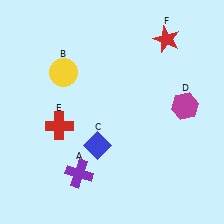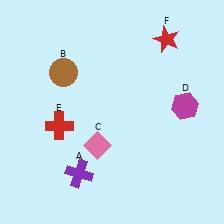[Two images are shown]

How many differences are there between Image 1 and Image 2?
There are 2 differences between the two images.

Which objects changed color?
B changed from yellow to brown. C changed from blue to pink.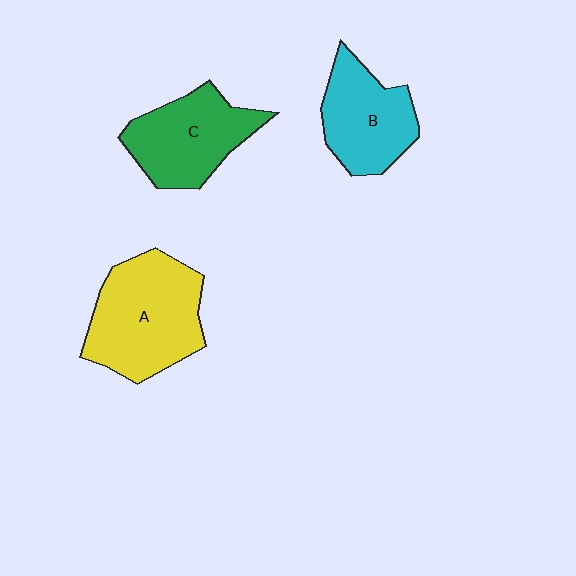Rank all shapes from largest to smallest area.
From largest to smallest: A (yellow), C (green), B (cyan).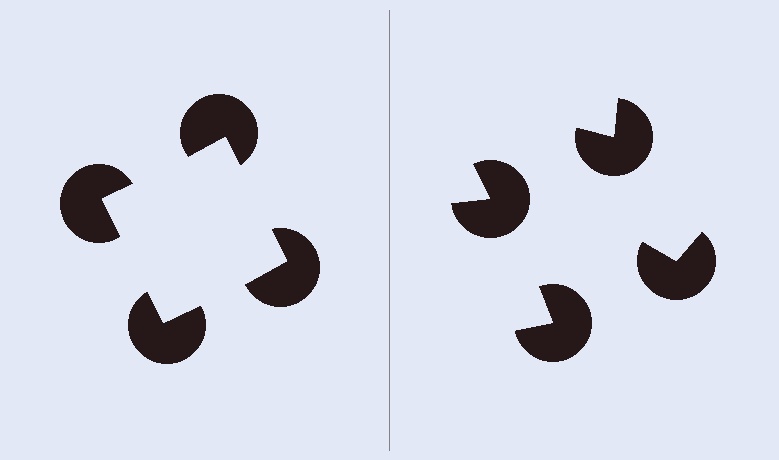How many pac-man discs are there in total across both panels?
8 — 4 on each side.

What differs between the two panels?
The pac-man discs are positioned identically on both sides; only the wedge orientations differ. On the left they align to a square; on the right they are misaligned.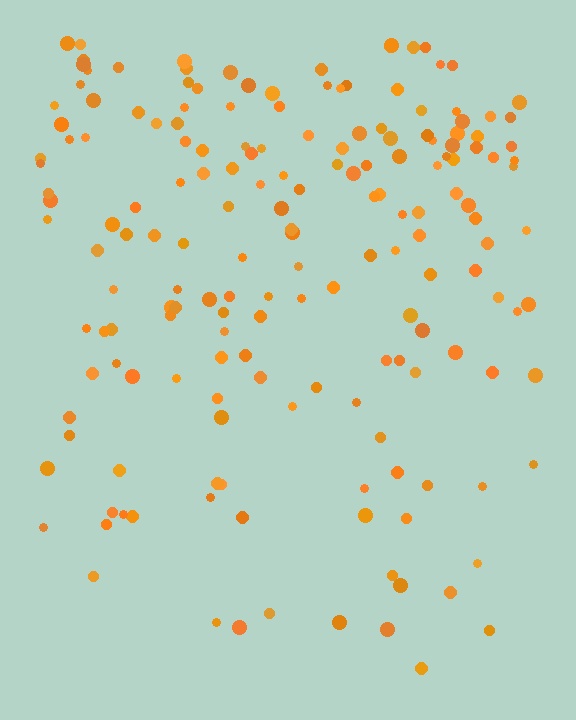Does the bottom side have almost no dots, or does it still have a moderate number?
Still a moderate number, just noticeably fewer than the top.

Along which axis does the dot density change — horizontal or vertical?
Vertical.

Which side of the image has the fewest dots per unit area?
The bottom.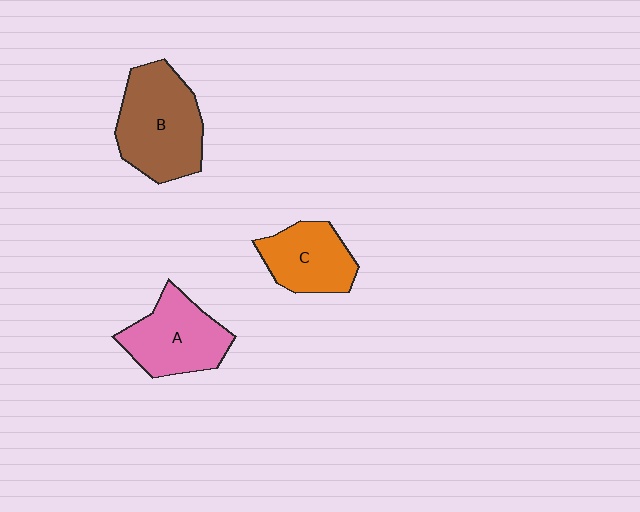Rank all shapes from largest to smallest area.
From largest to smallest: B (brown), A (pink), C (orange).